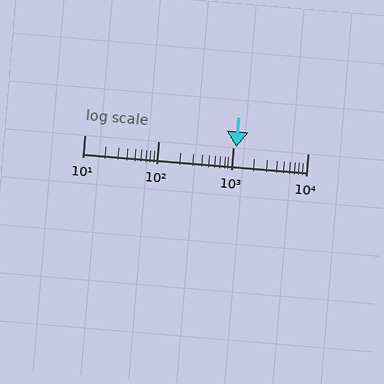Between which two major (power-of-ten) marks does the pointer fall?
The pointer is between 1000 and 10000.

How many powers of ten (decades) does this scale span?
The scale spans 3 decades, from 10 to 10000.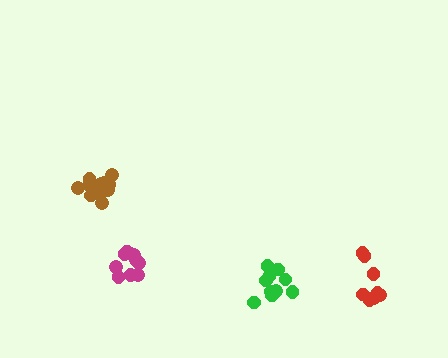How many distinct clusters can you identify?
There are 4 distinct clusters.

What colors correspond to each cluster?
The clusters are colored: red, magenta, brown, green.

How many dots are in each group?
Group 1: 8 dots, Group 2: 10 dots, Group 3: 12 dots, Group 4: 11 dots (41 total).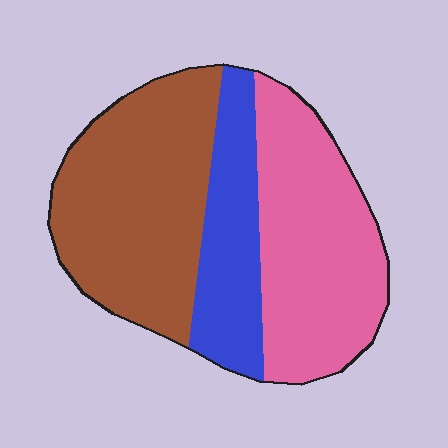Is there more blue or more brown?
Brown.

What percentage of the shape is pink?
Pink takes up about three eighths (3/8) of the shape.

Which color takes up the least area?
Blue, at roughly 20%.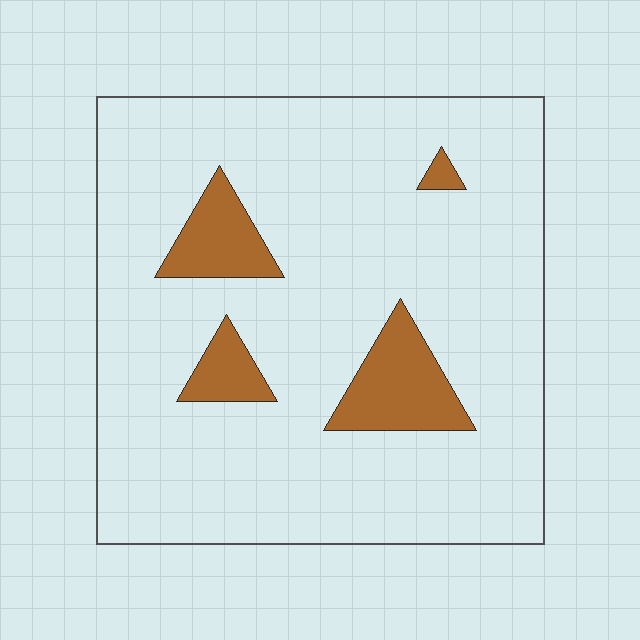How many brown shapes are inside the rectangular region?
4.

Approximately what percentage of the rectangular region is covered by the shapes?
Approximately 10%.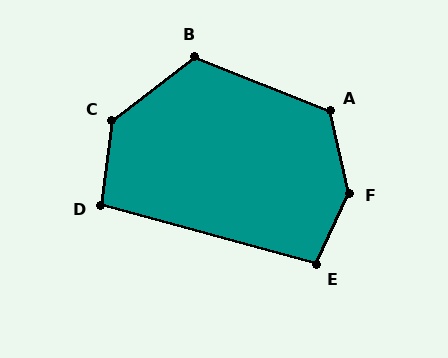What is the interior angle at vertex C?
Approximately 136 degrees (obtuse).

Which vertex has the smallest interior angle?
D, at approximately 98 degrees.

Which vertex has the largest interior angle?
F, at approximately 142 degrees.